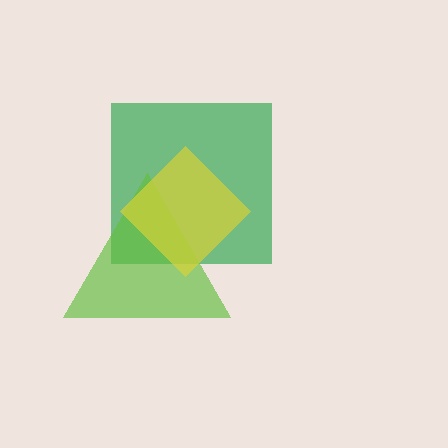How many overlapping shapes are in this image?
There are 3 overlapping shapes in the image.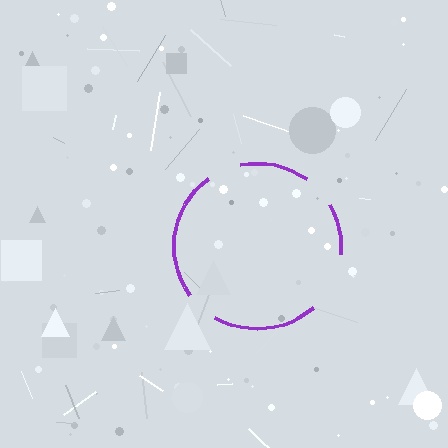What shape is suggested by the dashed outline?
The dashed outline suggests a circle.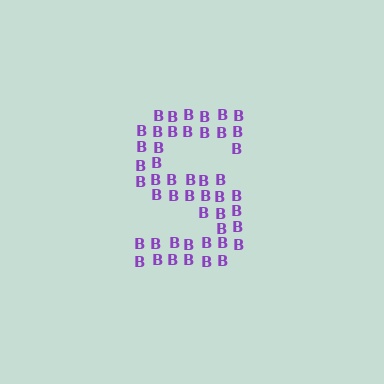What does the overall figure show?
The overall figure shows the letter S.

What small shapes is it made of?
It is made of small letter B's.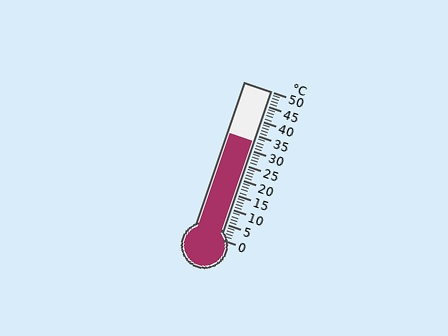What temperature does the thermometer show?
The thermometer shows approximately 33°C.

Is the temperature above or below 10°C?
The temperature is above 10°C.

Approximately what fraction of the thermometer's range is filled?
The thermometer is filled to approximately 65% of its range.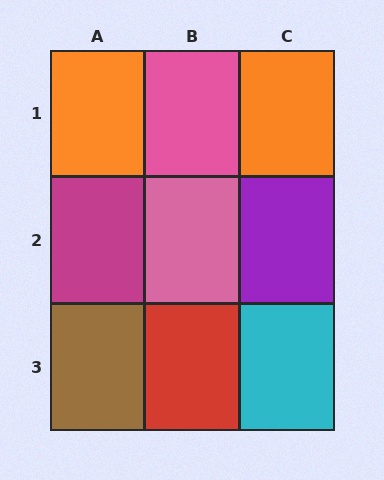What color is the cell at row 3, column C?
Cyan.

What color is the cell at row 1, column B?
Pink.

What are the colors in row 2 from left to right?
Magenta, pink, purple.